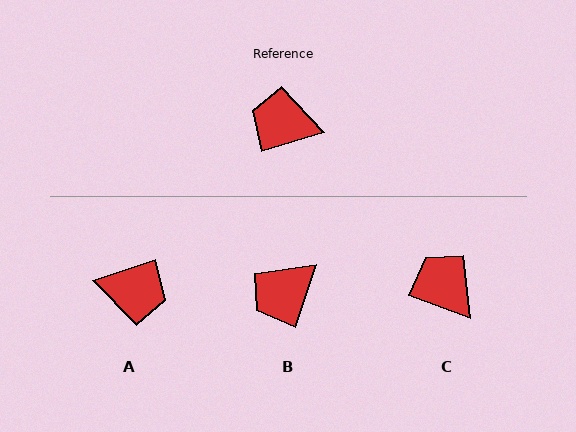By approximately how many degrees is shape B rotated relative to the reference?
Approximately 54 degrees counter-clockwise.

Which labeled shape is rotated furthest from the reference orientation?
A, about 179 degrees away.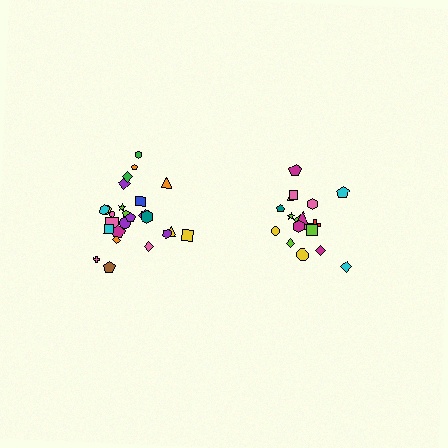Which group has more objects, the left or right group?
The left group.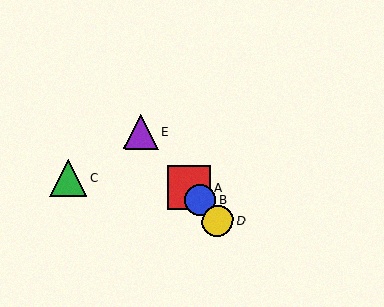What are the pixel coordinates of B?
Object B is at (200, 200).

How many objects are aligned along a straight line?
4 objects (A, B, D, E) are aligned along a straight line.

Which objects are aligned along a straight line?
Objects A, B, D, E are aligned along a straight line.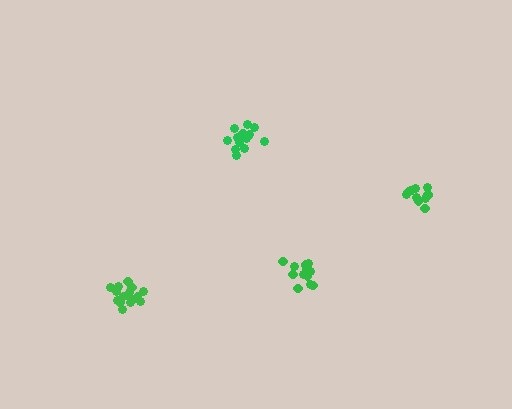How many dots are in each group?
Group 1: 12 dots, Group 2: 15 dots, Group 3: 15 dots, Group 4: 10 dots (52 total).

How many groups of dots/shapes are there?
There are 4 groups.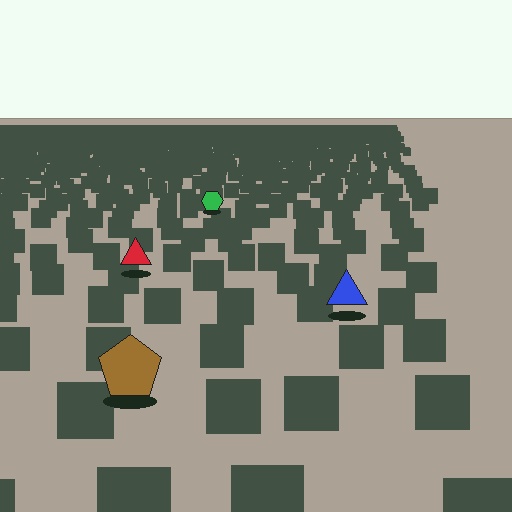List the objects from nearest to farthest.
From nearest to farthest: the brown pentagon, the blue triangle, the red triangle, the green hexagon.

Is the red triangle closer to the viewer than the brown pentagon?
No. The brown pentagon is closer — you can tell from the texture gradient: the ground texture is coarser near it.